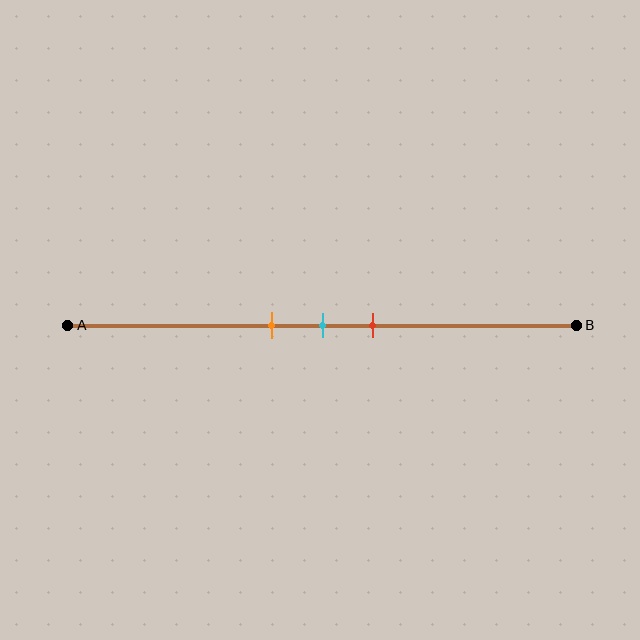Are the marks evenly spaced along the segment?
Yes, the marks are approximately evenly spaced.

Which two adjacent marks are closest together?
The orange and cyan marks are the closest adjacent pair.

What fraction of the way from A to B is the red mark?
The red mark is approximately 60% (0.6) of the way from A to B.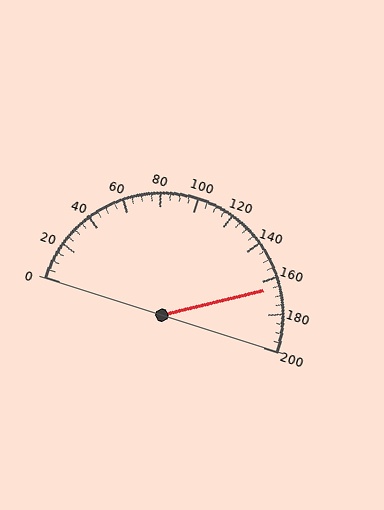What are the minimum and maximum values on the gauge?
The gauge ranges from 0 to 200.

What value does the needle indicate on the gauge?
The needle indicates approximately 165.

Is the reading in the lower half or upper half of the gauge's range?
The reading is in the upper half of the range (0 to 200).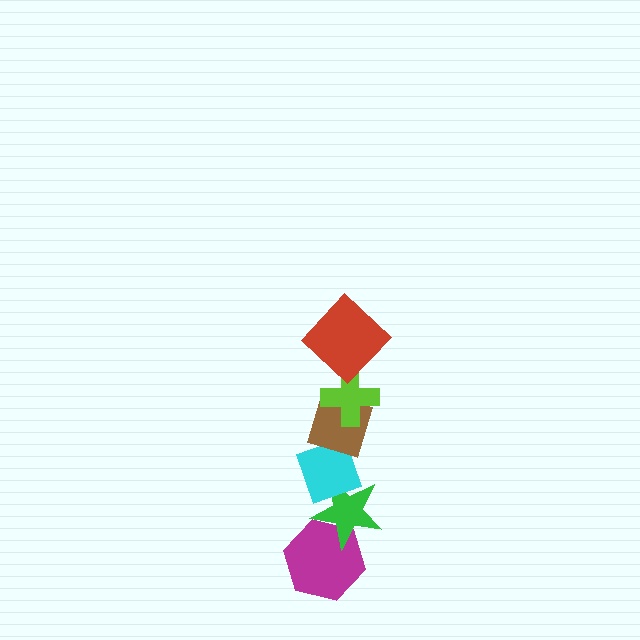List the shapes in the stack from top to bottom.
From top to bottom: the red diamond, the lime cross, the brown diamond, the cyan diamond, the green star, the magenta hexagon.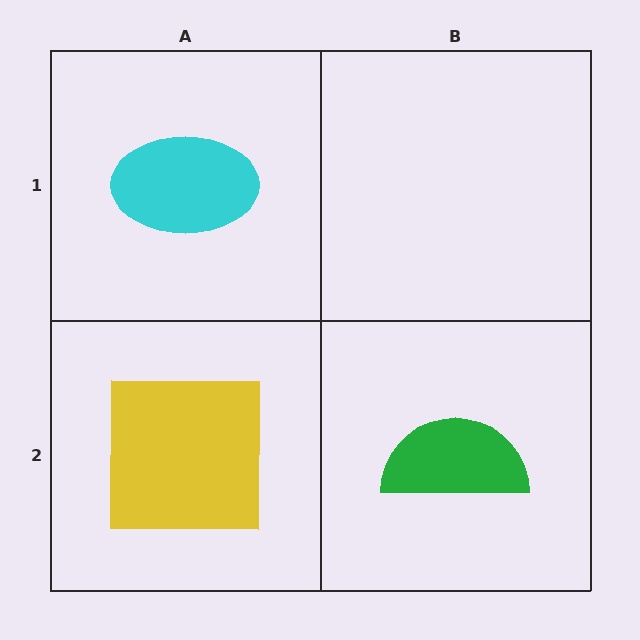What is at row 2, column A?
A yellow square.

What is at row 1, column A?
A cyan ellipse.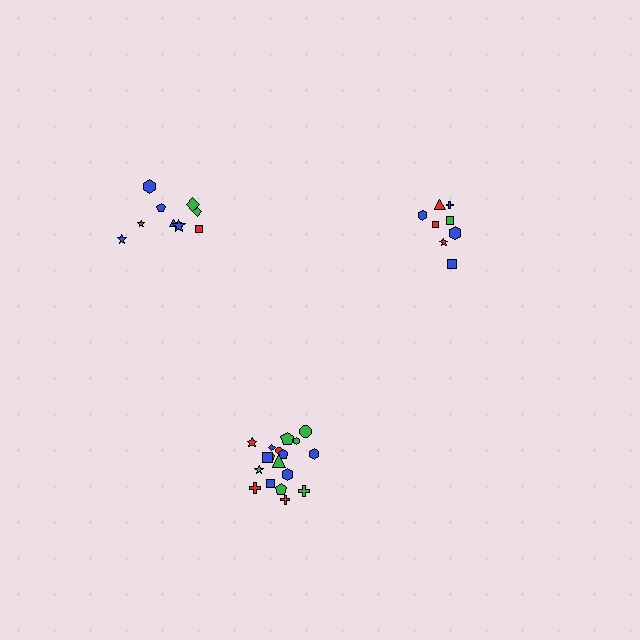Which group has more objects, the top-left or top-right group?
The top-left group.